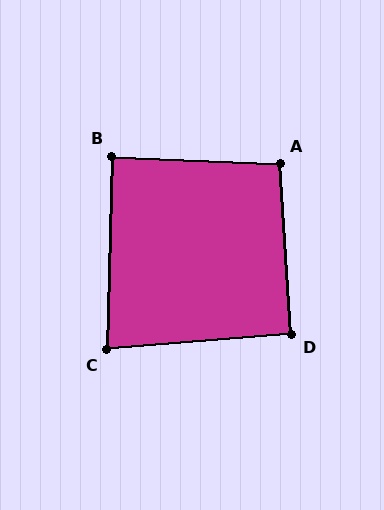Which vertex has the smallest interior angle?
C, at approximately 84 degrees.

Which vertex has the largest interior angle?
A, at approximately 96 degrees.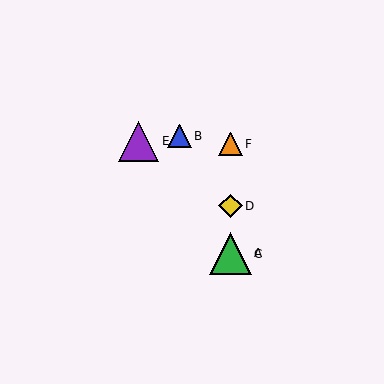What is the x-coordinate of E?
Object E is at x≈139.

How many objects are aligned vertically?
4 objects (A, C, D, F) are aligned vertically.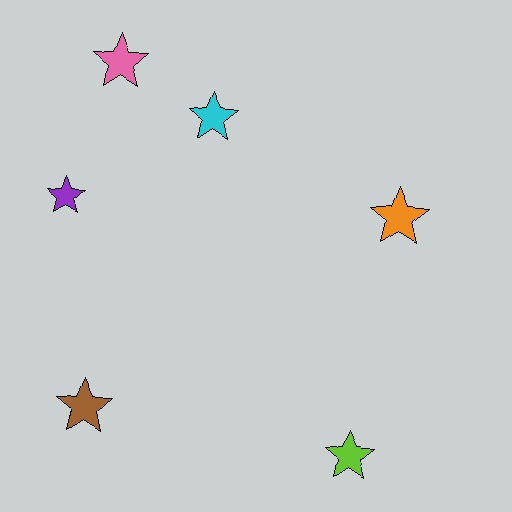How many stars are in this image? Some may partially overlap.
There are 6 stars.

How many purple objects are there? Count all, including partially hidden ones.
There is 1 purple object.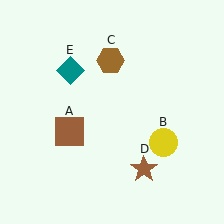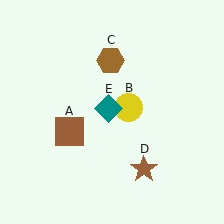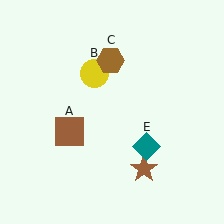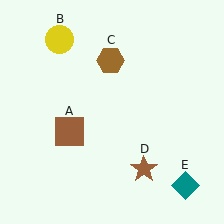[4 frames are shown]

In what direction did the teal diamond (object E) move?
The teal diamond (object E) moved down and to the right.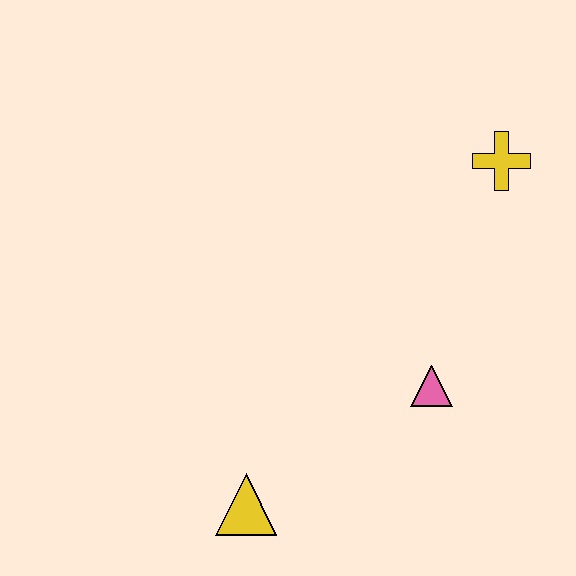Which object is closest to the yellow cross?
The pink triangle is closest to the yellow cross.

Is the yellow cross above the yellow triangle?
Yes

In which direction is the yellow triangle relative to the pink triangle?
The yellow triangle is to the left of the pink triangle.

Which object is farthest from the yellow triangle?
The yellow cross is farthest from the yellow triangle.